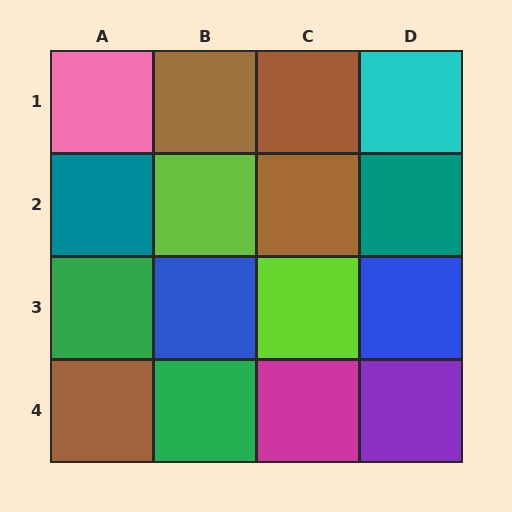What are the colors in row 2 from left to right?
Teal, lime, brown, teal.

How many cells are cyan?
1 cell is cyan.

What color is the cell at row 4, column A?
Brown.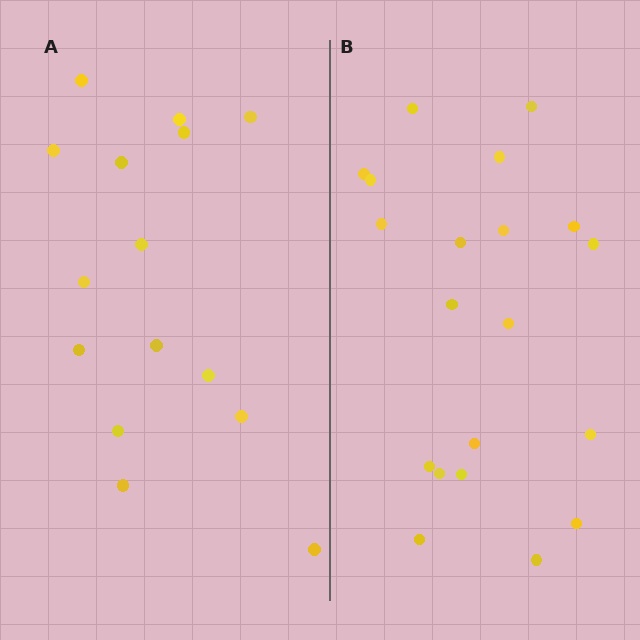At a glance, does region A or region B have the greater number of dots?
Region B (the right region) has more dots.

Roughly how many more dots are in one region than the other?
Region B has about 5 more dots than region A.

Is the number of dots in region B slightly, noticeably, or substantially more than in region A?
Region B has noticeably more, but not dramatically so. The ratio is roughly 1.3 to 1.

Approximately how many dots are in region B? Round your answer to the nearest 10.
About 20 dots.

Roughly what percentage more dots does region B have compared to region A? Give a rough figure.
About 35% more.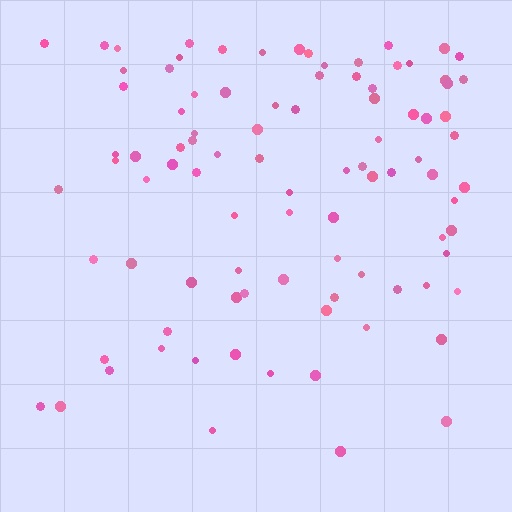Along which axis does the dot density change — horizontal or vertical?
Vertical.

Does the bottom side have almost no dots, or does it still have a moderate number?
Still a moderate number, just noticeably fewer than the top.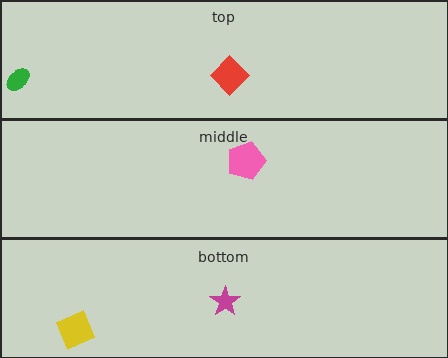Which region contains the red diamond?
The top region.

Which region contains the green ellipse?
The top region.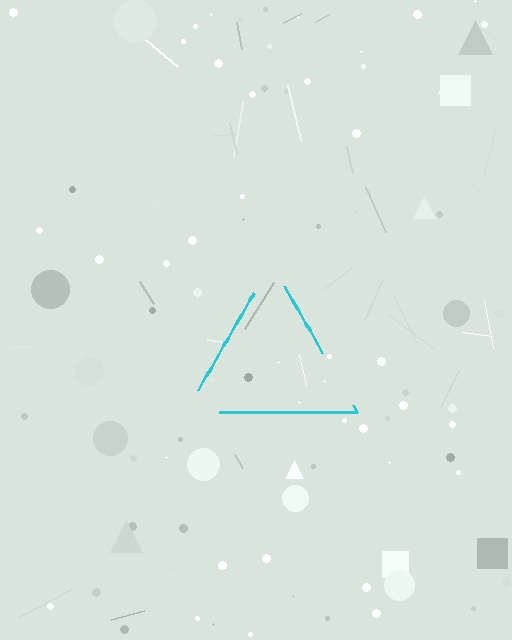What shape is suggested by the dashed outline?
The dashed outline suggests a triangle.